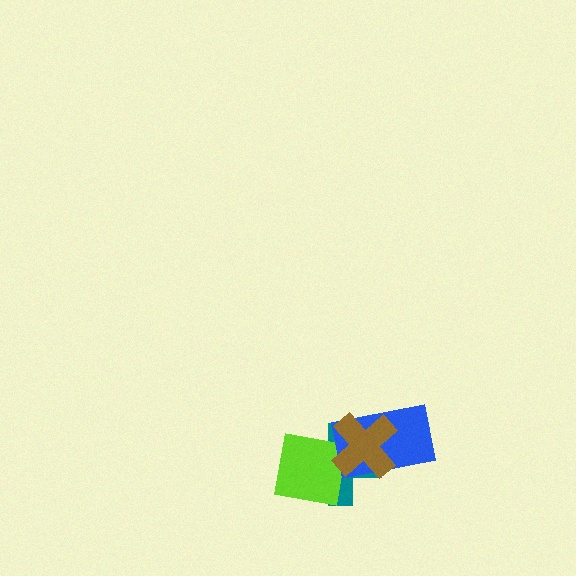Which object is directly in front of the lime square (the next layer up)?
The blue rectangle is directly in front of the lime square.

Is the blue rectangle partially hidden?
Yes, it is partially covered by another shape.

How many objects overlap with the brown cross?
3 objects overlap with the brown cross.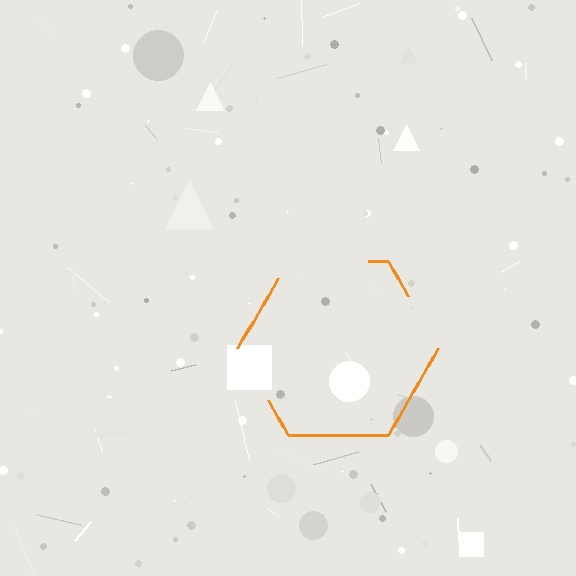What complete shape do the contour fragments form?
The contour fragments form a hexagon.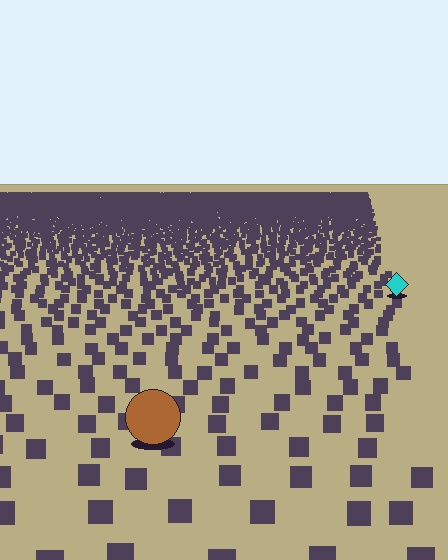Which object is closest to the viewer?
The brown circle is closest. The texture marks near it are larger and more spread out.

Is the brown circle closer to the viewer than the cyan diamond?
Yes. The brown circle is closer — you can tell from the texture gradient: the ground texture is coarser near it.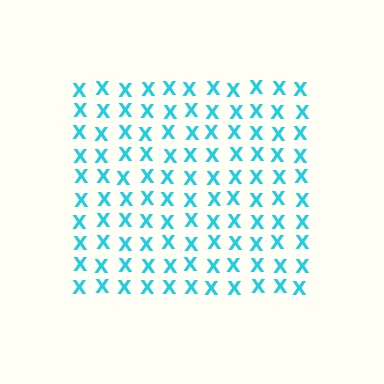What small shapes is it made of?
It is made of small letter X's.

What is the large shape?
The large shape is a square.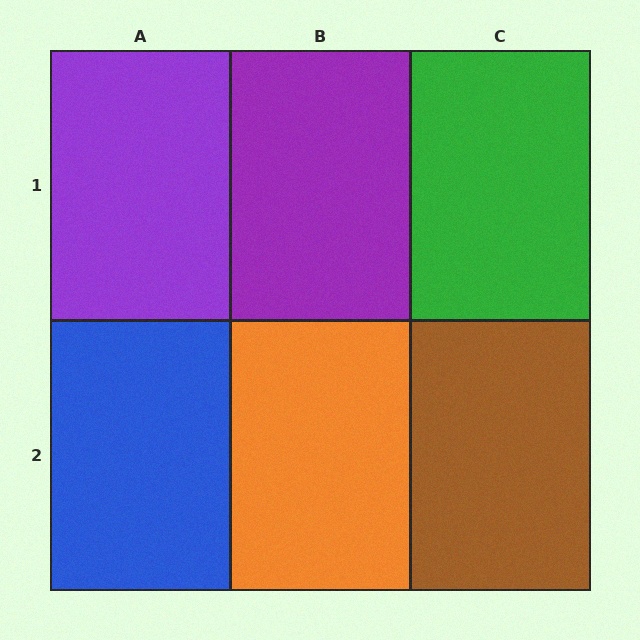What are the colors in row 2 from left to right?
Blue, orange, brown.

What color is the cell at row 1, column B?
Purple.